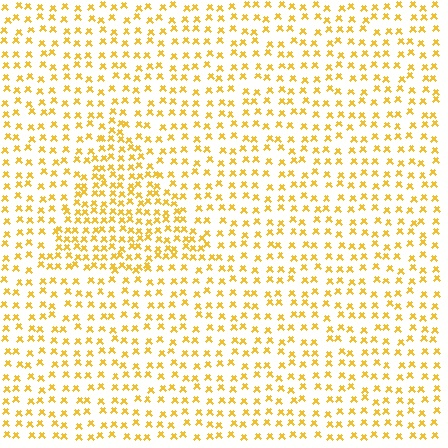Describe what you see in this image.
The image contains small yellow elements arranged at two different densities. A triangle-shaped region is visible where the elements are more densely packed than the surrounding area.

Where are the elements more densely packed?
The elements are more densely packed inside the triangle boundary.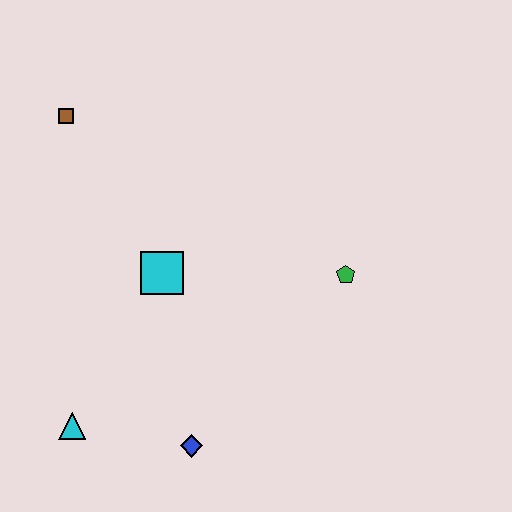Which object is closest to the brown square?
The cyan square is closest to the brown square.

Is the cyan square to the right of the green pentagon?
No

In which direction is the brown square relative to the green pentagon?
The brown square is to the left of the green pentagon.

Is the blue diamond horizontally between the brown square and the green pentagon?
Yes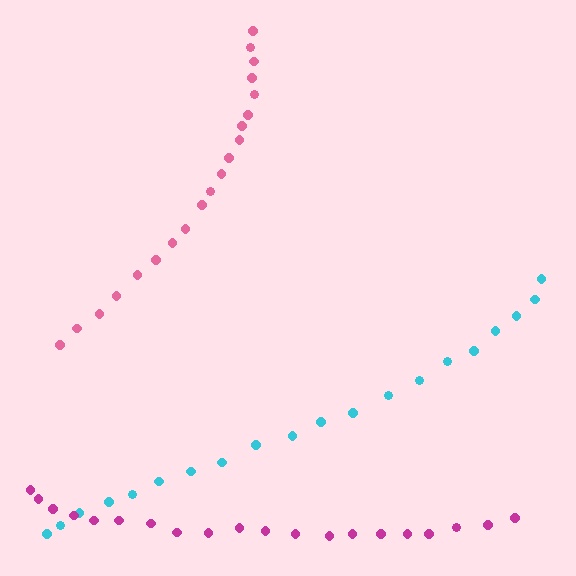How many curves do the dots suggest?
There are 3 distinct paths.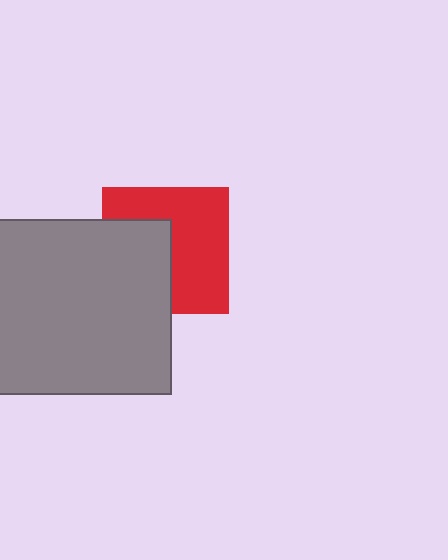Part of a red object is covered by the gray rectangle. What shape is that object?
It is a square.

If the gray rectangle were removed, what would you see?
You would see the complete red square.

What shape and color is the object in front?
The object in front is a gray rectangle.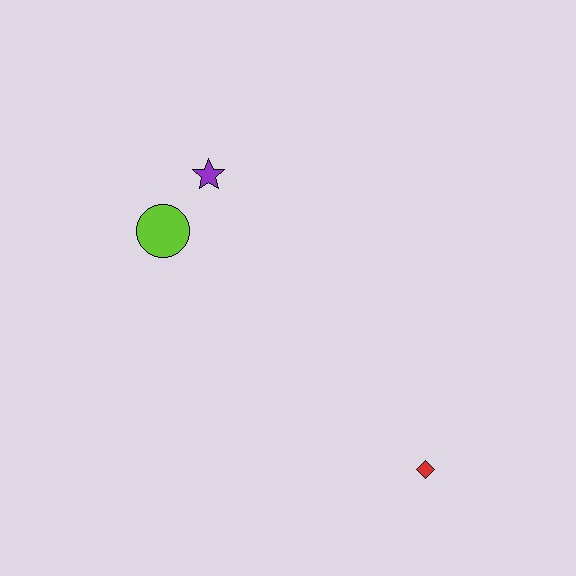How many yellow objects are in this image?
There are no yellow objects.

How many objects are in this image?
There are 3 objects.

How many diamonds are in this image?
There is 1 diamond.